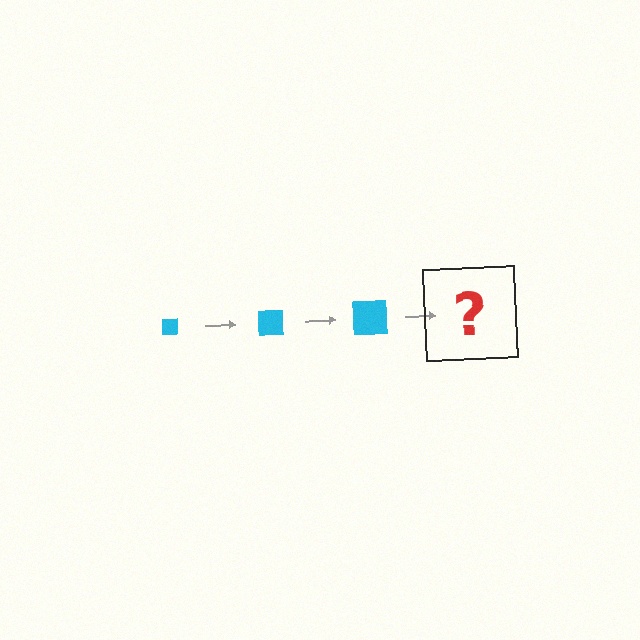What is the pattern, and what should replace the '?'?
The pattern is that the square gets progressively larger each step. The '?' should be a cyan square, larger than the previous one.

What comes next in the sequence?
The next element should be a cyan square, larger than the previous one.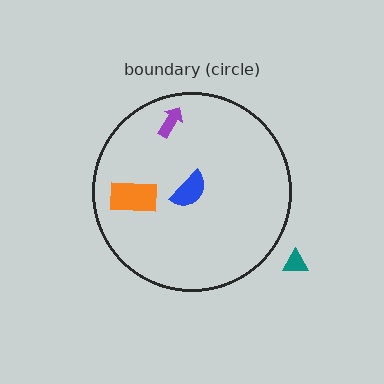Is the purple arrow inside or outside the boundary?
Inside.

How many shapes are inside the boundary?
3 inside, 1 outside.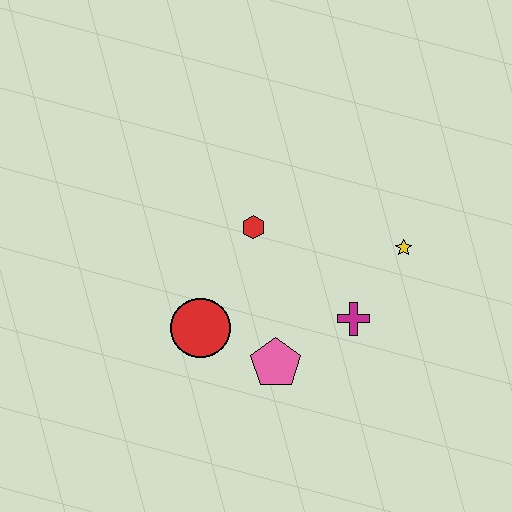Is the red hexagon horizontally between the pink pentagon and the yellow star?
No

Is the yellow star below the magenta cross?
No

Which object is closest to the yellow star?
The magenta cross is closest to the yellow star.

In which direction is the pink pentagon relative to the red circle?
The pink pentagon is to the right of the red circle.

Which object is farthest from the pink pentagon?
The yellow star is farthest from the pink pentagon.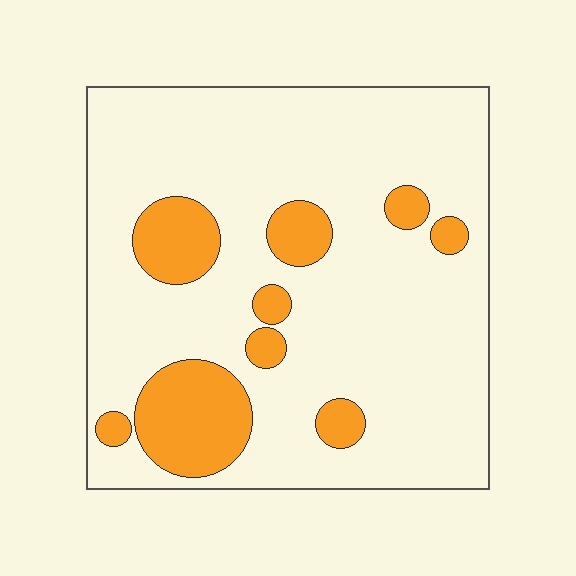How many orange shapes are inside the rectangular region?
9.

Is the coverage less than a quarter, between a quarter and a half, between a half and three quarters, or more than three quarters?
Less than a quarter.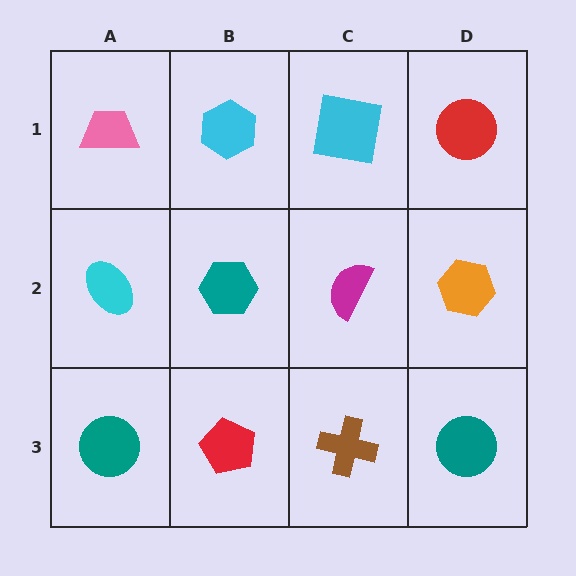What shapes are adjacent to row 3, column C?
A magenta semicircle (row 2, column C), a red pentagon (row 3, column B), a teal circle (row 3, column D).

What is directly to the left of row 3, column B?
A teal circle.